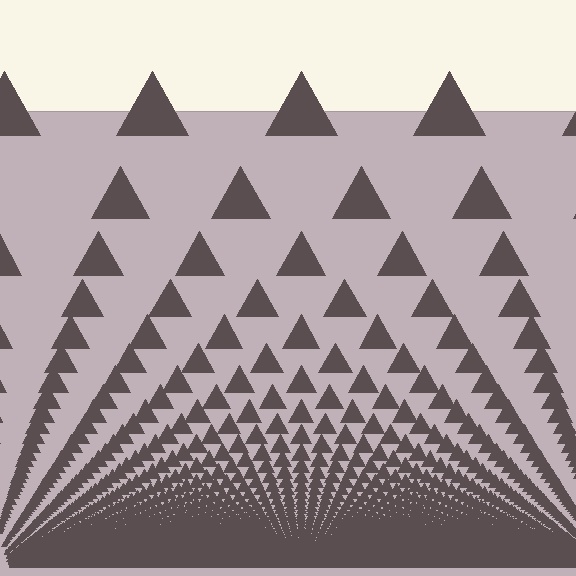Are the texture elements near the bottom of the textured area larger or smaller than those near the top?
Smaller. The gradient is inverted — elements near the bottom are smaller and denser.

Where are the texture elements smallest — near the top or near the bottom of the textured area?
Near the bottom.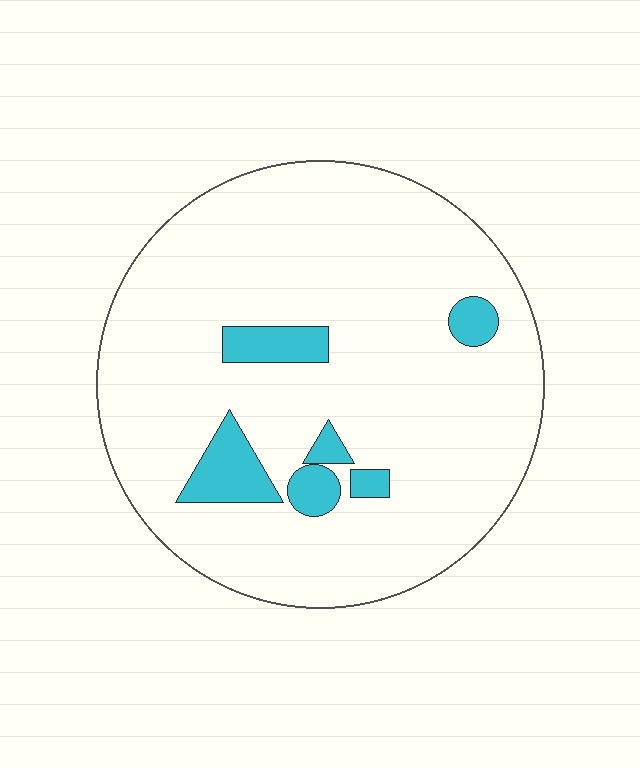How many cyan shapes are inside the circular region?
6.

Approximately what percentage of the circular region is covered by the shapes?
Approximately 10%.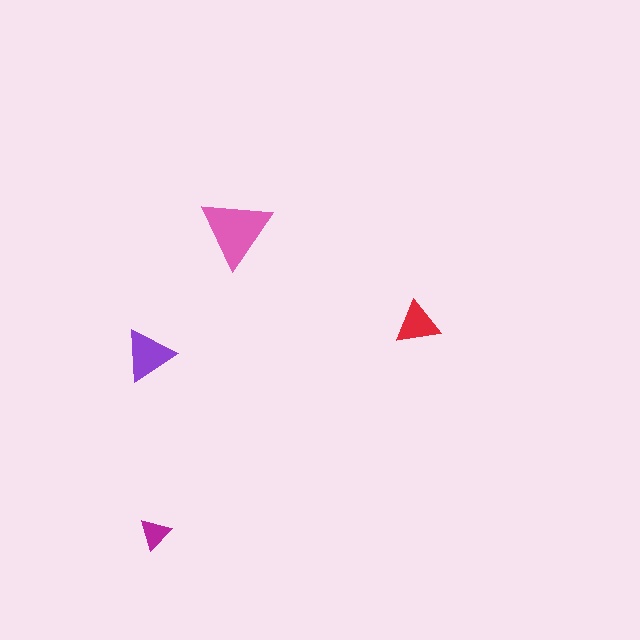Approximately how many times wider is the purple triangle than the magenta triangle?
About 1.5 times wider.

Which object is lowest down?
The magenta triangle is bottommost.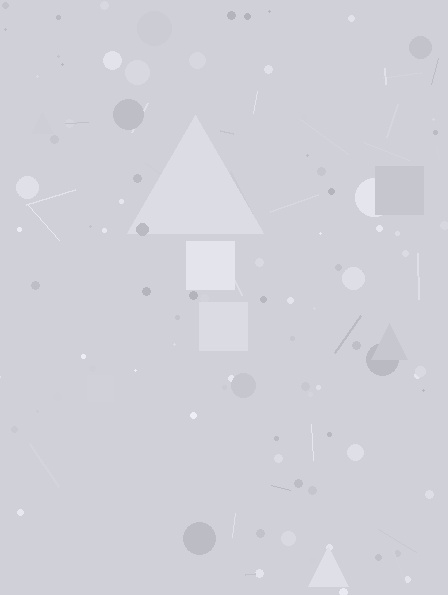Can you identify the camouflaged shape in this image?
The camouflaged shape is a triangle.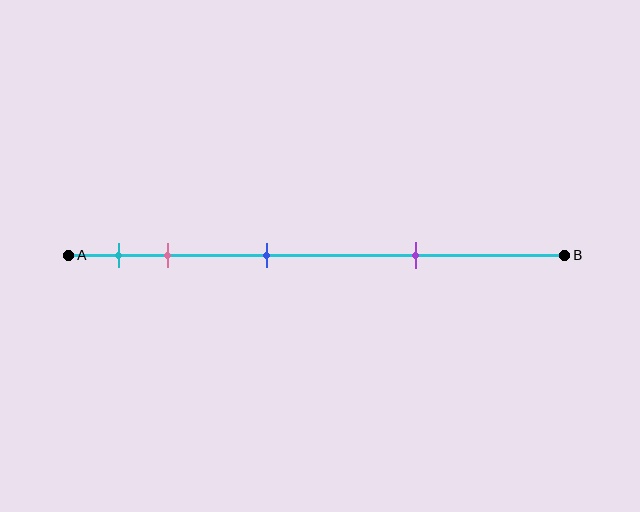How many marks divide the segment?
There are 4 marks dividing the segment.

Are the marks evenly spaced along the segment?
No, the marks are not evenly spaced.